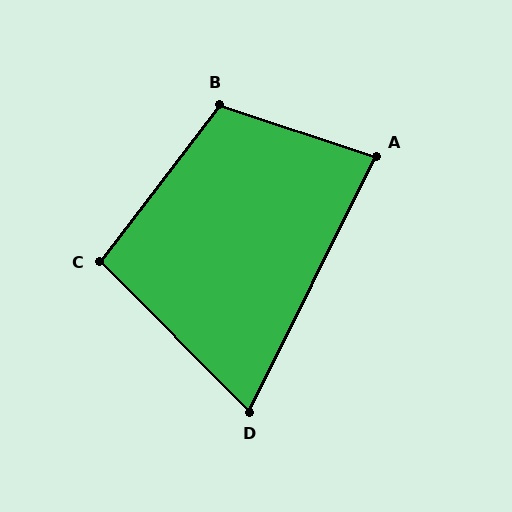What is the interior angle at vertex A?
Approximately 82 degrees (acute).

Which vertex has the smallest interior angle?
D, at approximately 71 degrees.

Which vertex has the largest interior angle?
B, at approximately 109 degrees.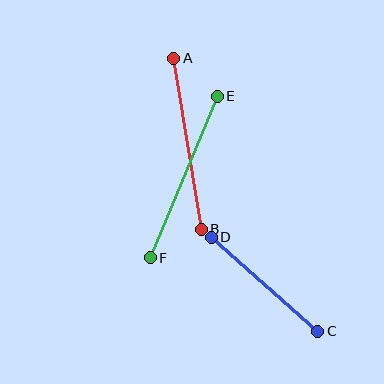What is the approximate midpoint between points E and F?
The midpoint is at approximately (184, 177) pixels.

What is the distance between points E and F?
The distance is approximately 175 pixels.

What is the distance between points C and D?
The distance is approximately 142 pixels.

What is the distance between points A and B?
The distance is approximately 173 pixels.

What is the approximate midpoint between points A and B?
The midpoint is at approximately (187, 144) pixels.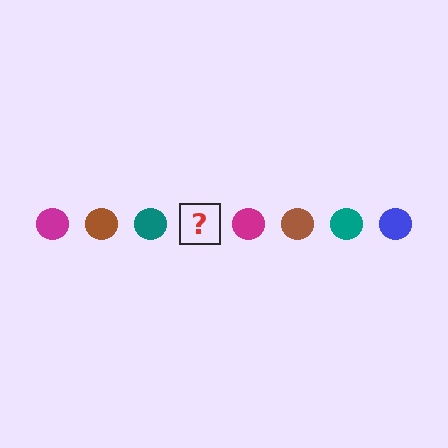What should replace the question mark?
The question mark should be replaced with a blue circle.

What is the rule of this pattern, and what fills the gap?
The rule is that the pattern cycles through magenta, brown, teal, blue circles. The gap should be filled with a blue circle.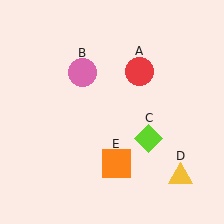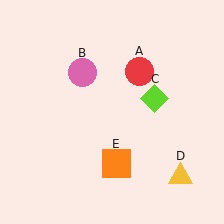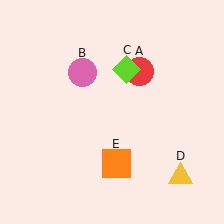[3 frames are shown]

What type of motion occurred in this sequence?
The lime diamond (object C) rotated counterclockwise around the center of the scene.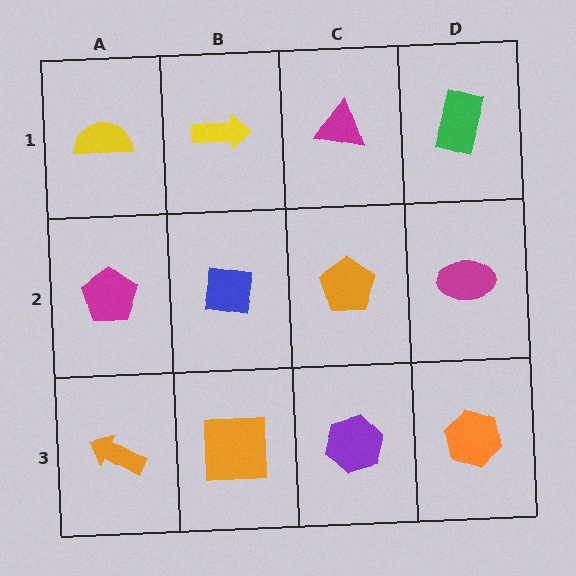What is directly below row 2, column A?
An orange arrow.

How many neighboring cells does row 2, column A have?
3.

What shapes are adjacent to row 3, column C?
An orange pentagon (row 2, column C), an orange square (row 3, column B), an orange hexagon (row 3, column D).